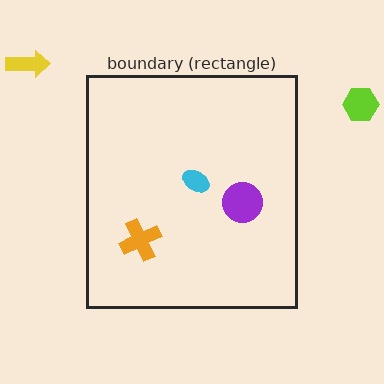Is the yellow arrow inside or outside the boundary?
Outside.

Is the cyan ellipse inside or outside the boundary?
Inside.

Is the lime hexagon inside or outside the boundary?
Outside.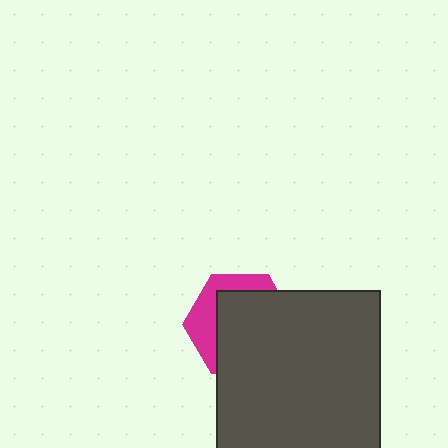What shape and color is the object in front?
The object in front is a dark gray rectangle.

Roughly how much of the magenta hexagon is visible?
A small part of it is visible (roughly 33%).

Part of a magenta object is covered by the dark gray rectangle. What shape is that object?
It is a hexagon.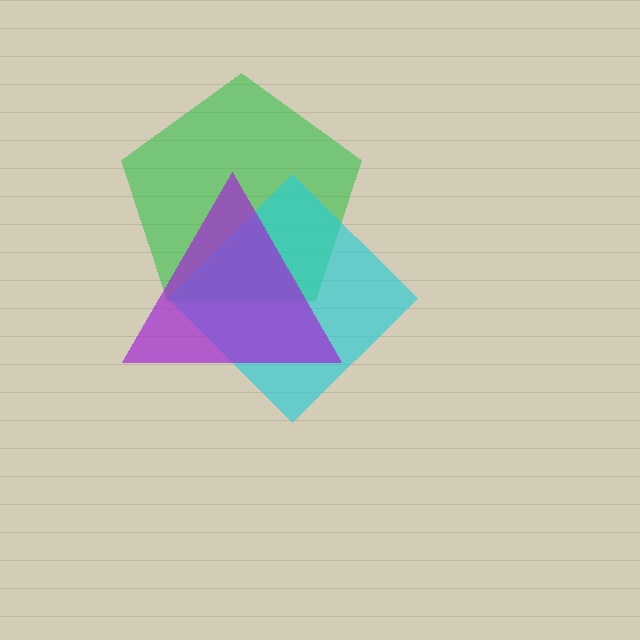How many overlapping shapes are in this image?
There are 3 overlapping shapes in the image.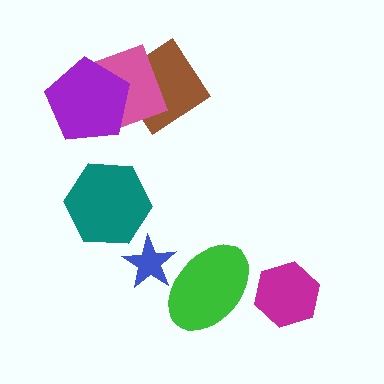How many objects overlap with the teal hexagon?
0 objects overlap with the teal hexagon.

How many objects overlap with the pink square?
2 objects overlap with the pink square.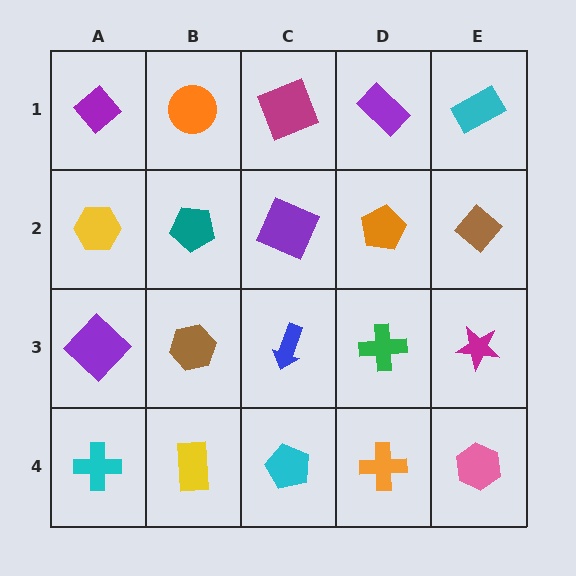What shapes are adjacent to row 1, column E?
A brown diamond (row 2, column E), a purple rectangle (row 1, column D).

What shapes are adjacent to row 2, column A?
A purple diamond (row 1, column A), a purple diamond (row 3, column A), a teal pentagon (row 2, column B).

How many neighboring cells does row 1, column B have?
3.